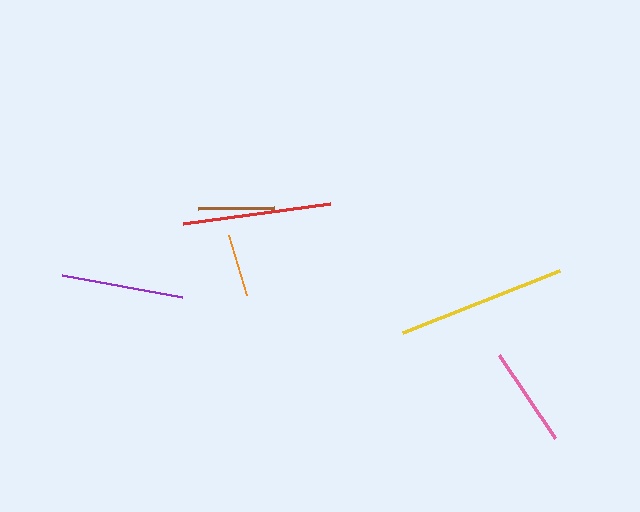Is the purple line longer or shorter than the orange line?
The purple line is longer than the orange line.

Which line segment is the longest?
The yellow line is the longest at approximately 169 pixels.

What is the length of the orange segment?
The orange segment is approximately 63 pixels long.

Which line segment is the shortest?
The orange line is the shortest at approximately 63 pixels.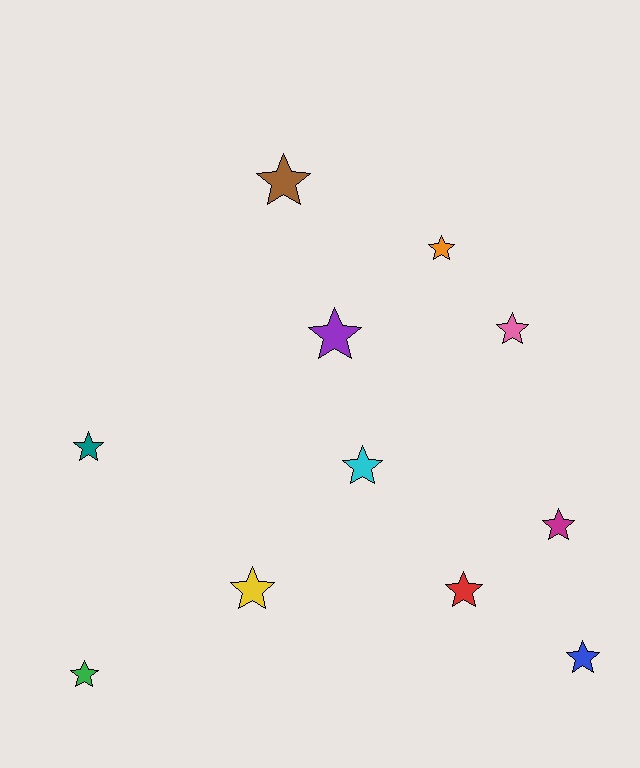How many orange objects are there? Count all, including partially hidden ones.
There is 1 orange object.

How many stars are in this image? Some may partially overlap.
There are 11 stars.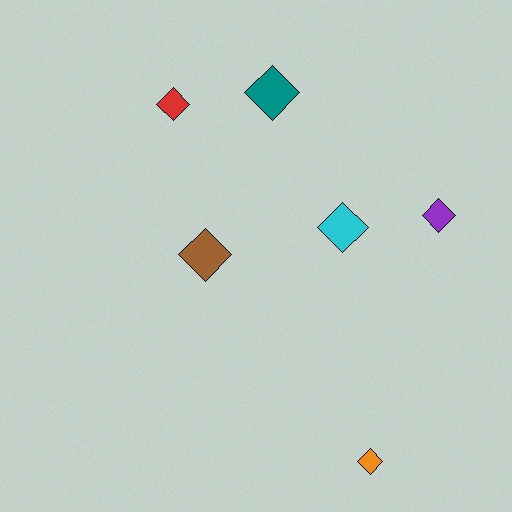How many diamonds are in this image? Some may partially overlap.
There are 6 diamonds.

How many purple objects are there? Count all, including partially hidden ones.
There is 1 purple object.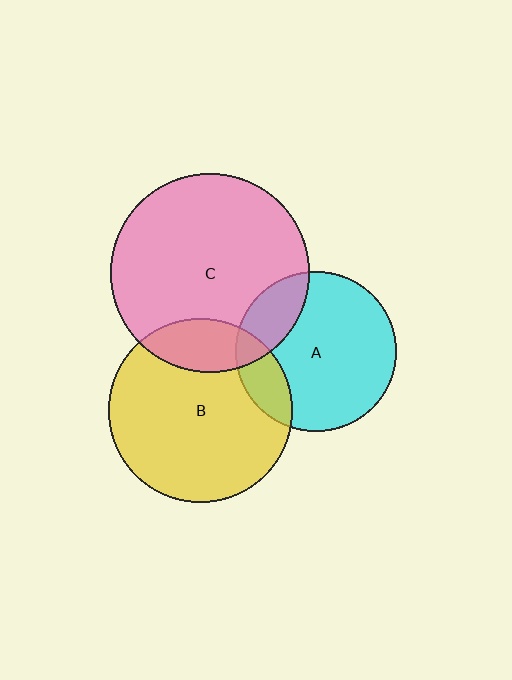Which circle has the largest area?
Circle C (pink).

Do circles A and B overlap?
Yes.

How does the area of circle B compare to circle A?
Approximately 1.3 times.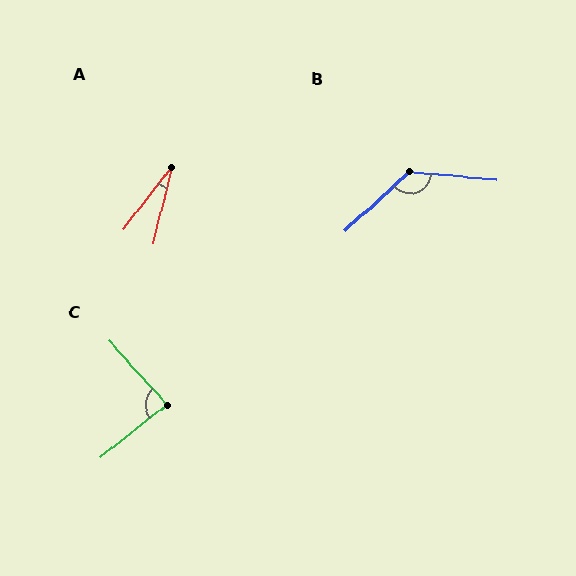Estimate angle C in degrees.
Approximately 86 degrees.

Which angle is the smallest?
A, at approximately 25 degrees.